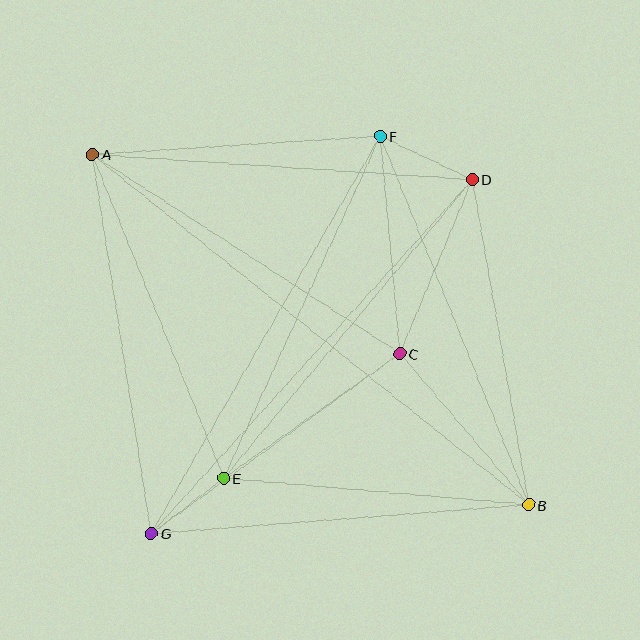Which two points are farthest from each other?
Points A and B are farthest from each other.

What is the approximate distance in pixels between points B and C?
The distance between B and C is approximately 199 pixels.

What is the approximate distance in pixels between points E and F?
The distance between E and F is approximately 376 pixels.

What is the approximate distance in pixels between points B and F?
The distance between B and F is approximately 397 pixels.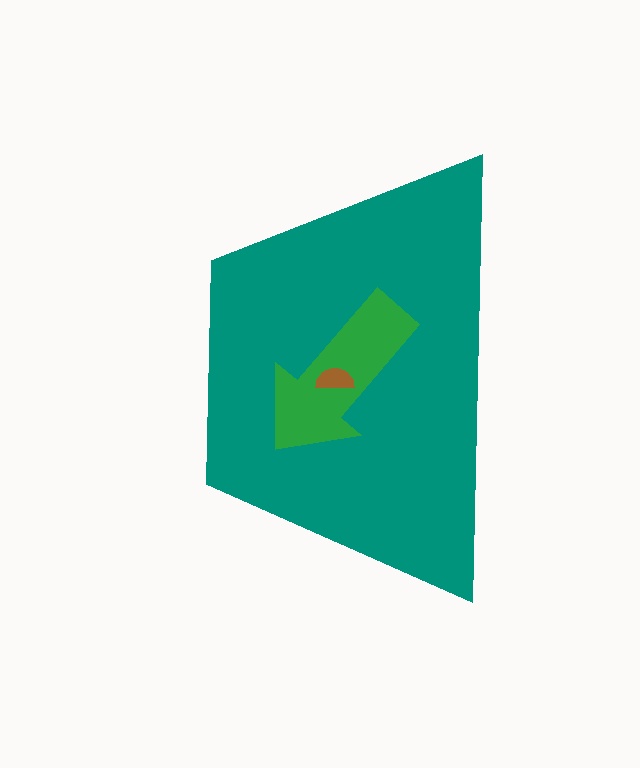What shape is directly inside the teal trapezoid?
The green arrow.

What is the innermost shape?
The brown semicircle.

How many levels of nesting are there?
3.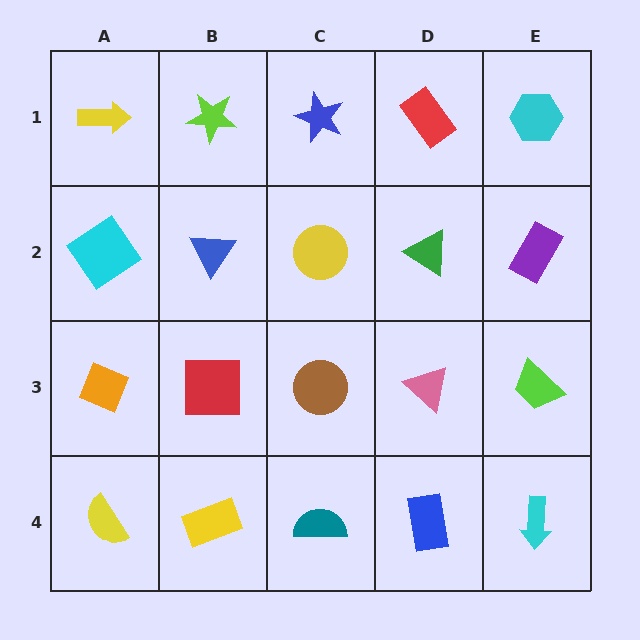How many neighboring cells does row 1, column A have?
2.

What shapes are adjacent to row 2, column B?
A lime star (row 1, column B), a red square (row 3, column B), a cyan diamond (row 2, column A), a yellow circle (row 2, column C).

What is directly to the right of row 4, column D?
A cyan arrow.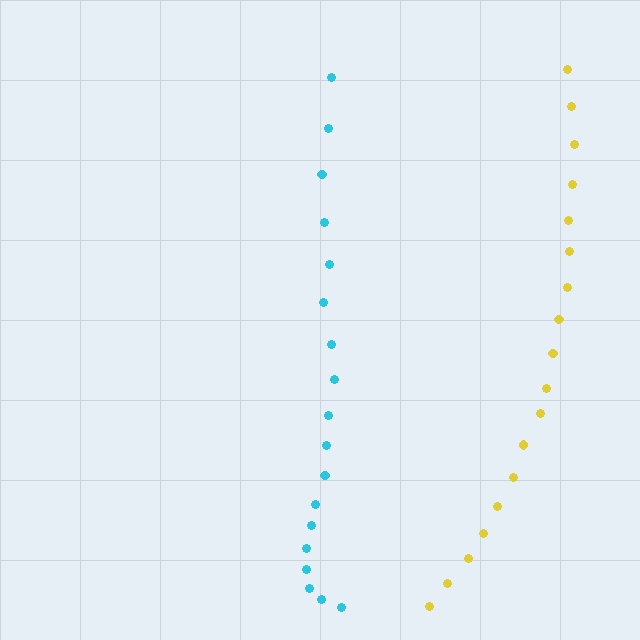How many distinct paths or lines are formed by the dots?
There are 2 distinct paths.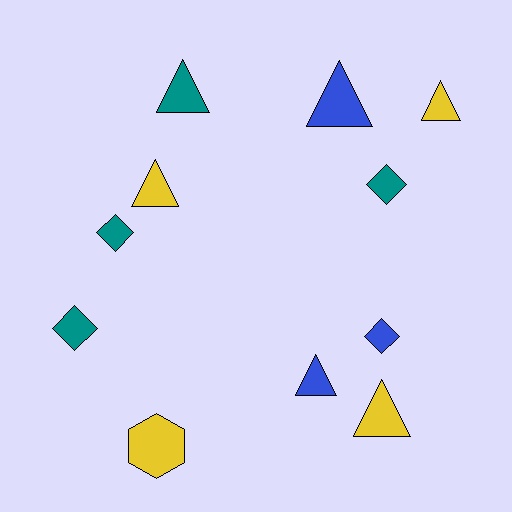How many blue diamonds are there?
There is 1 blue diamond.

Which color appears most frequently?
Teal, with 4 objects.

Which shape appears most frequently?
Triangle, with 6 objects.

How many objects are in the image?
There are 11 objects.